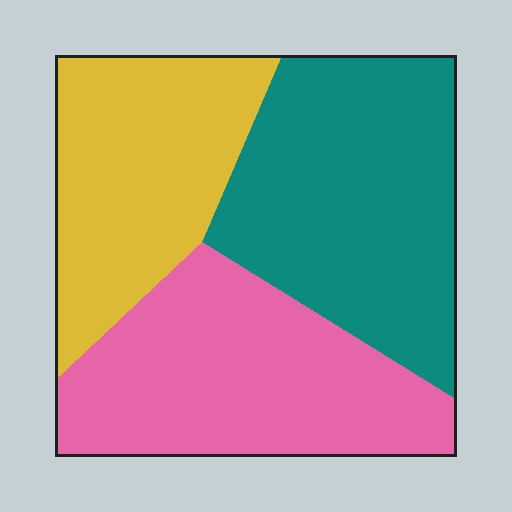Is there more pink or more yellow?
Pink.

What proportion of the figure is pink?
Pink takes up between a third and a half of the figure.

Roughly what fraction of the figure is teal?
Teal covers about 35% of the figure.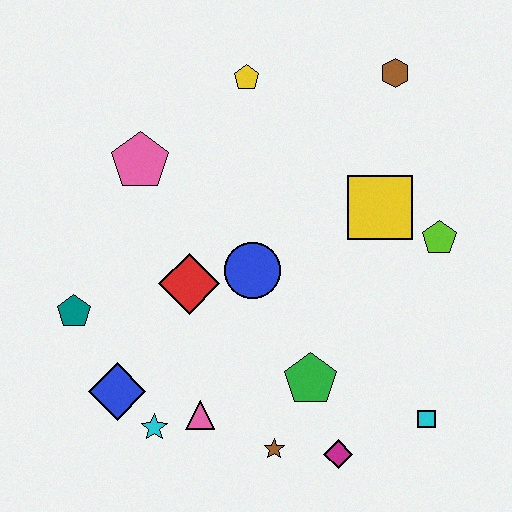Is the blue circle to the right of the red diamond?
Yes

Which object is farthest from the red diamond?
The brown hexagon is farthest from the red diamond.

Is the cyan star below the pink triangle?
Yes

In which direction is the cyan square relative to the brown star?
The cyan square is to the right of the brown star.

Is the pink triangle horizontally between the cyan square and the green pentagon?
No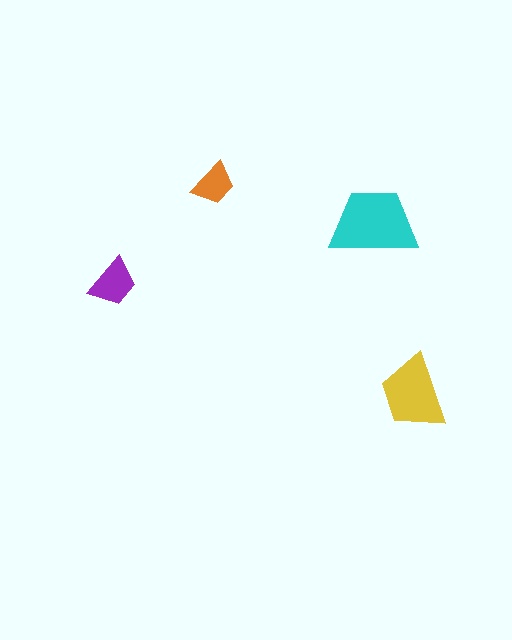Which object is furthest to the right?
The yellow trapezoid is rightmost.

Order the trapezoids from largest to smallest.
the cyan one, the yellow one, the purple one, the orange one.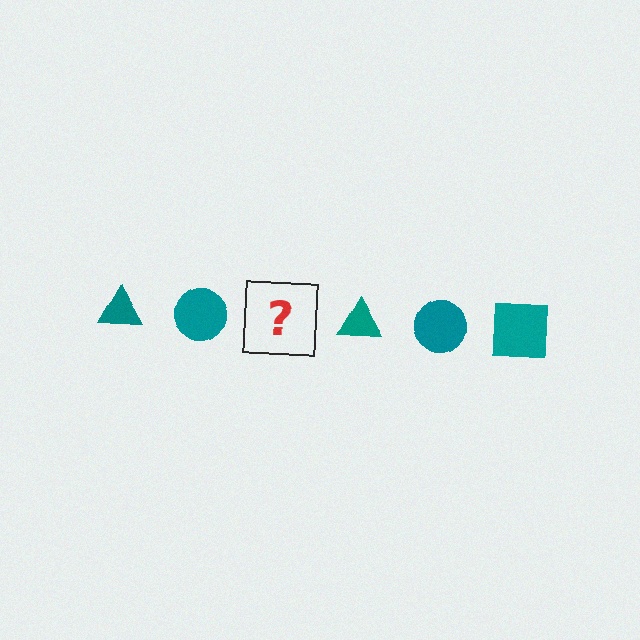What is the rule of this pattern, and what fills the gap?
The rule is that the pattern cycles through triangle, circle, square shapes in teal. The gap should be filled with a teal square.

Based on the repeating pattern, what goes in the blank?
The blank should be a teal square.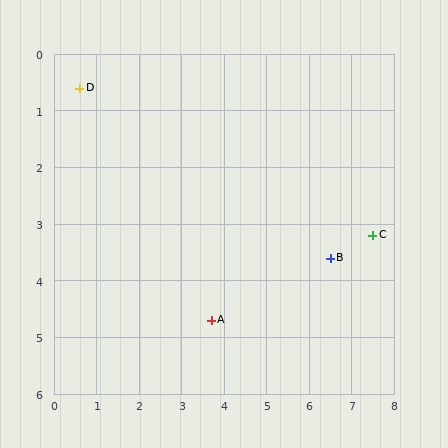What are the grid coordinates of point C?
Point C is at approximately (7.5, 3.2).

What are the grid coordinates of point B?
Point B is at approximately (6.5, 3.6).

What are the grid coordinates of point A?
Point A is at approximately (3.7, 4.7).